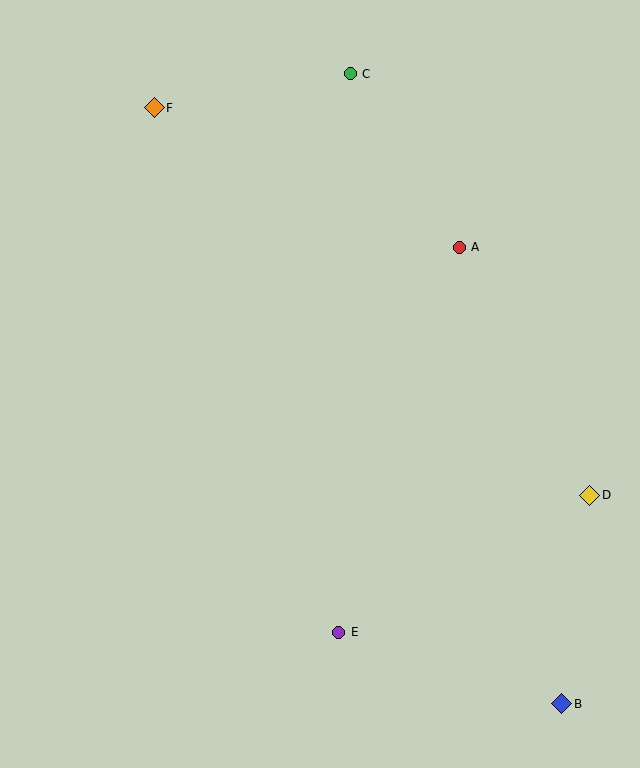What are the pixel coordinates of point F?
Point F is at (154, 108).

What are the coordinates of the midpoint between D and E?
The midpoint between D and E is at (464, 564).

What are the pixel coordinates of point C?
Point C is at (350, 74).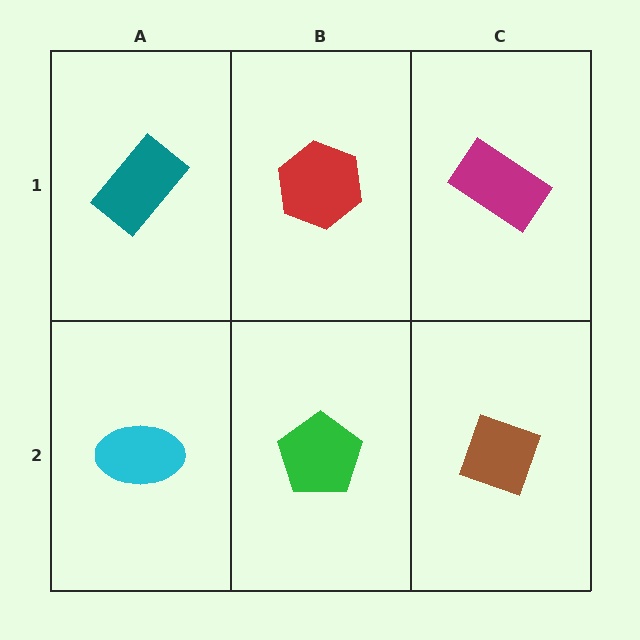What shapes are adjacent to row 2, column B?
A red hexagon (row 1, column B), a cyan ellipse (row 2, column A), a brown diamond (row 2, column C).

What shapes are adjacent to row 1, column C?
A brown diamond (row 2, column C), a red hexagon (row 1, column B).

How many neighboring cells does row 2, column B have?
3.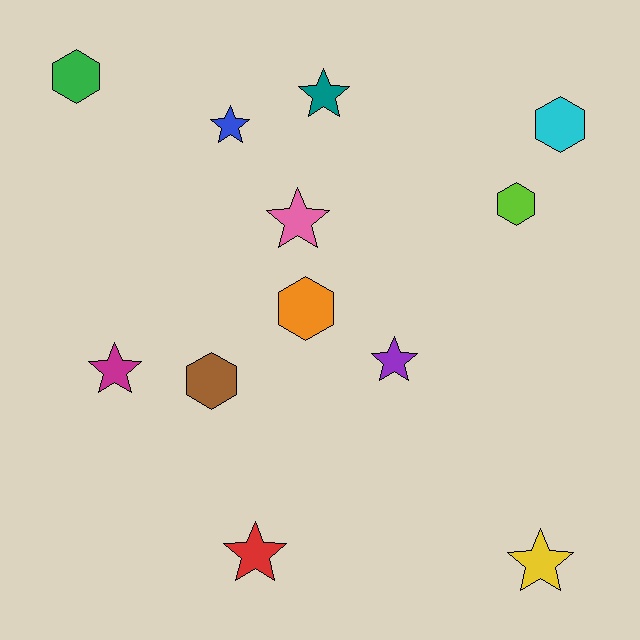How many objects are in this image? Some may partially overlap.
There are 12 objects.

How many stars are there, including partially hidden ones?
There are 7 stars.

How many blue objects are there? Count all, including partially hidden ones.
There is 1 blue object.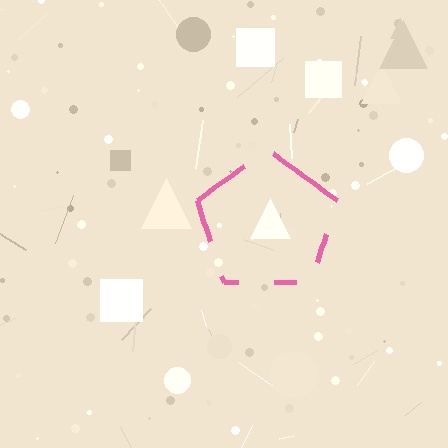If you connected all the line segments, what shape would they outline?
They would outline a pentagon.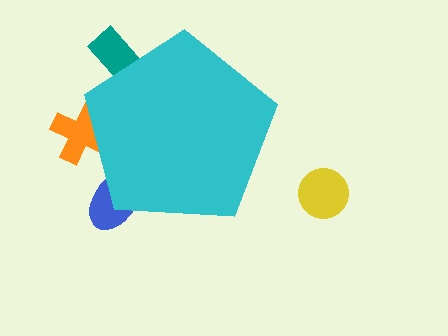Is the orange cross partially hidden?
Yes, the orange cross is partially hidden behind the cyan pentagon.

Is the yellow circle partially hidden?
No, the yellow circle is fully visible.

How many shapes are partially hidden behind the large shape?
3 shapes are partially hidden.